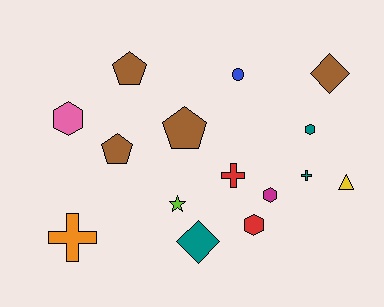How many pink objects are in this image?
There is 1 pink object.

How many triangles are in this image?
There is 1 triangle.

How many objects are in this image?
There are 15 objects.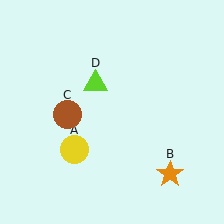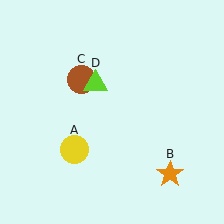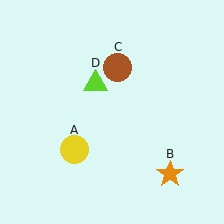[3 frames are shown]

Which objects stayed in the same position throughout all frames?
Yellow circle (object A) and orange star (object B) and lime triangle (object D) remained stationary.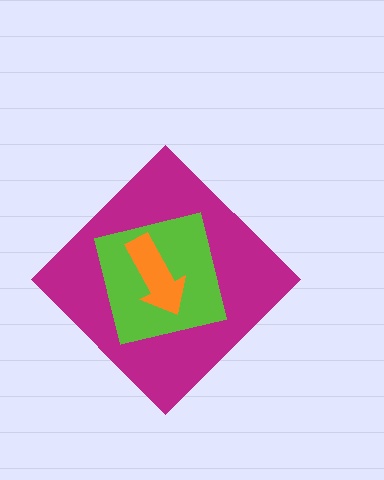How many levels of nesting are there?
3.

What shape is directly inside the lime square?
The orange arrow.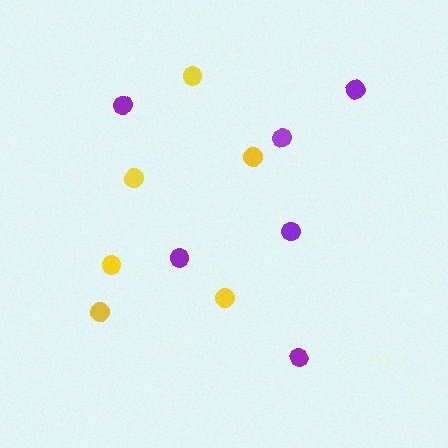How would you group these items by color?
There are 2 groups: one group of yellow circles (6) and one group of purple circles (6).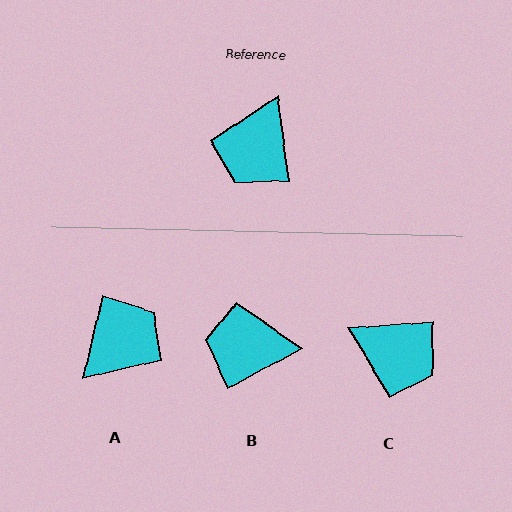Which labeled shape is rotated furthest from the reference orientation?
A, about 159 degrees away.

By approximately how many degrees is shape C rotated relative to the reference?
Approximately 87 degrees counter-clockwise.